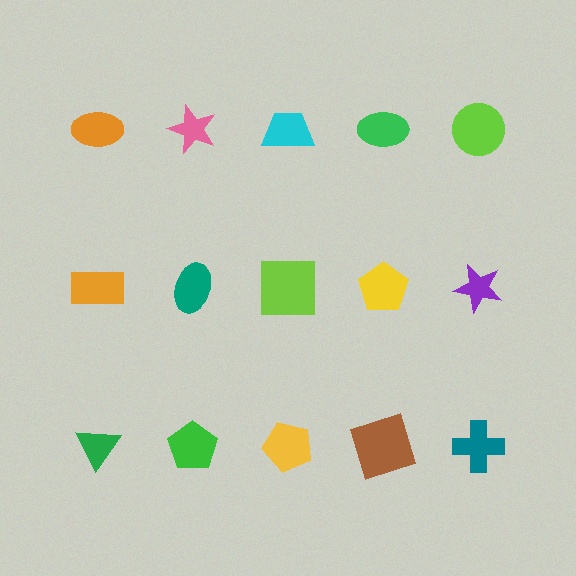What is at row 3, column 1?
A green triangle.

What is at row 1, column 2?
A pink star.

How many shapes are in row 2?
5 shapes.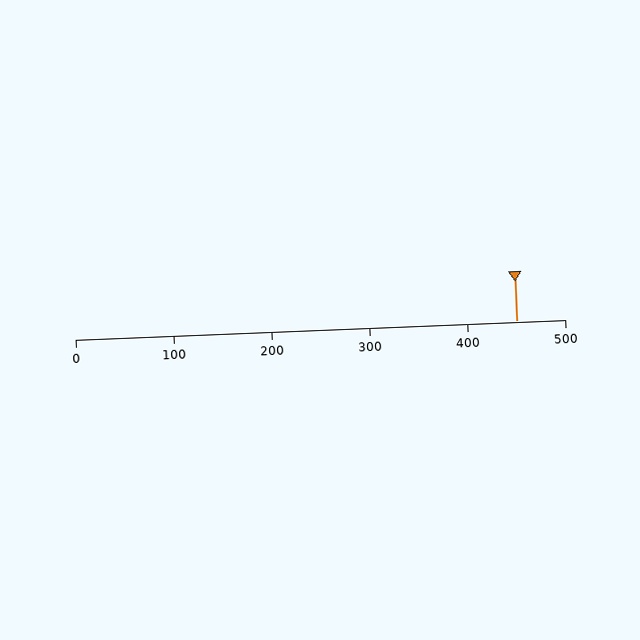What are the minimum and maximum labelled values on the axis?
The axis runs from 0 to 500.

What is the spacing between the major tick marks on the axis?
The major ticks are spaced 100 apart.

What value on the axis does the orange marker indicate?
The marker indicates approximately 450.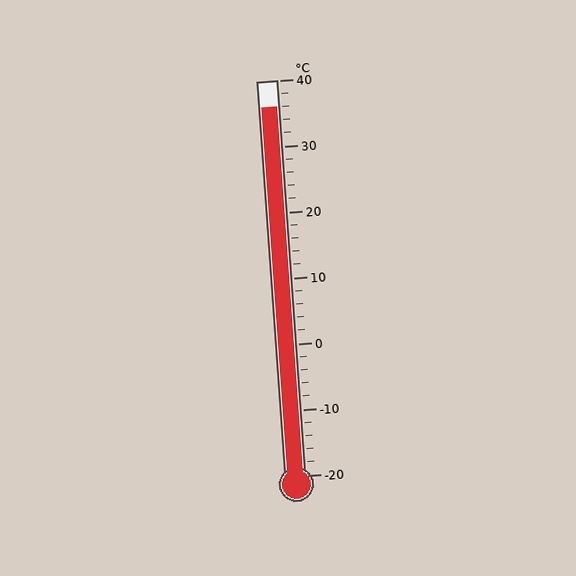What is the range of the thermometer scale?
The thermometer scale ranges from -20°C to 40°C.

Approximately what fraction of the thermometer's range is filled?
The thermometer is filled to approximately 95% of its range.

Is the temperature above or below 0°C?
The temperature is above 0°C.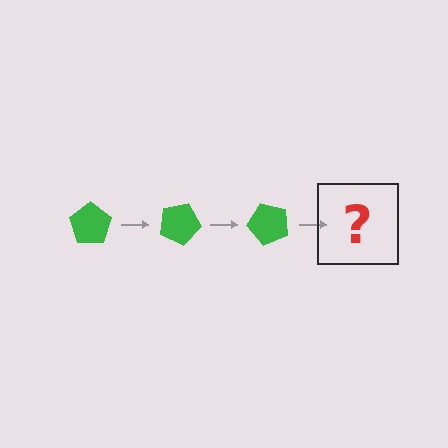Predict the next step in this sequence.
The next step is a green pentagon rotated 75 degrees.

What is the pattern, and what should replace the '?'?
The pattern is that the pentagon rotates 25 degrees each step. The '?' should be a green pentagon rotated 75 degrees.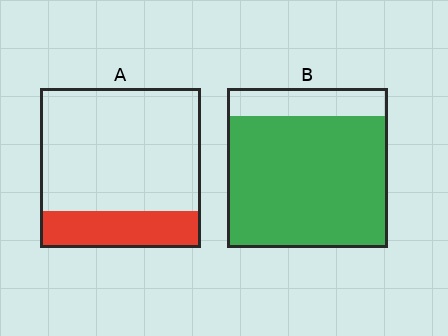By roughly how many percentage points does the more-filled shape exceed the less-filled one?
By roughly 60 percentage points (B over A).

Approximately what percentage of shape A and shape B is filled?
A is approximately 25% and B is approximately 80%.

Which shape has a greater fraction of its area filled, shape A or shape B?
Shape B.